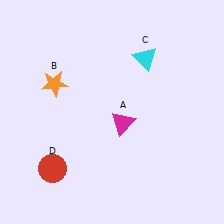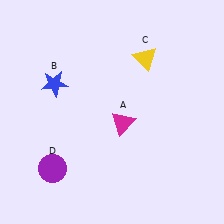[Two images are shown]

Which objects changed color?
B changed from orange to blue. C changed from cyan to yellow. D changed from red to purple.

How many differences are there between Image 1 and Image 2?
There are 3 differences between the two images.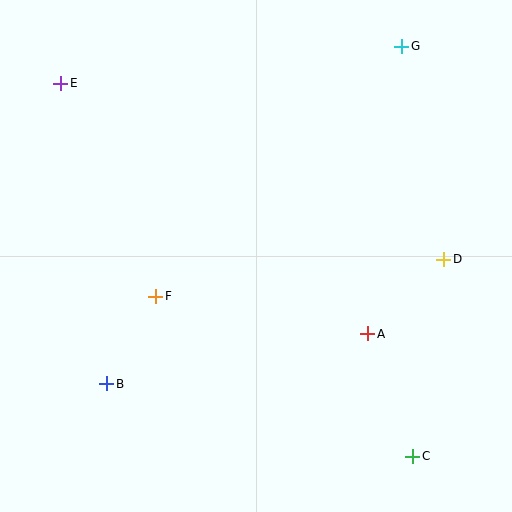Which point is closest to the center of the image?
Point F at (156, 296) is closest to the center.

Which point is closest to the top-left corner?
Point E is closest to the top-left corner.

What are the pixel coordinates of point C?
Point C is at (413, 456).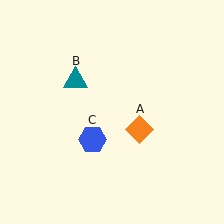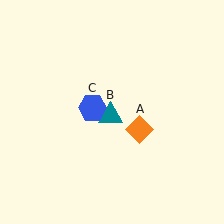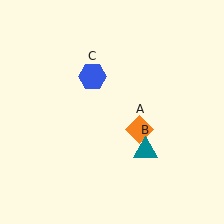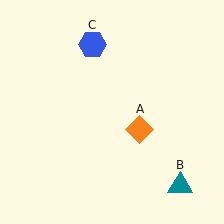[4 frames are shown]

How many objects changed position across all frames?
2 objects changed position: teal triangle (object B), blue hexagon (object C).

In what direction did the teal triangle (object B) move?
The teal triangle (object B) moved down and to the right.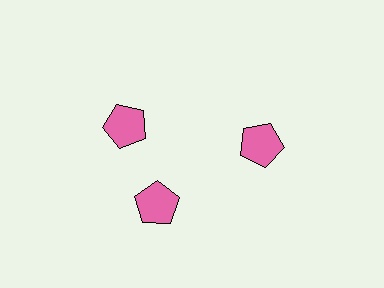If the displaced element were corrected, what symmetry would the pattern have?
It would have 3-fold rotational symmetry — the pattern would map onto itself every 120 degrees.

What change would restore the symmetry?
The symmetry would be restored by rotating it back into even spacing with its neighbors so that all 3 pentagons sit at equal angles and equal distance from the center.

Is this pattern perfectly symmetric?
No. The 3 pink pentagons are arranged in a ring, but one element near the 11 o'clock position is rotated out of alignment along the ring, breaking the 3-fold rotational symmetry.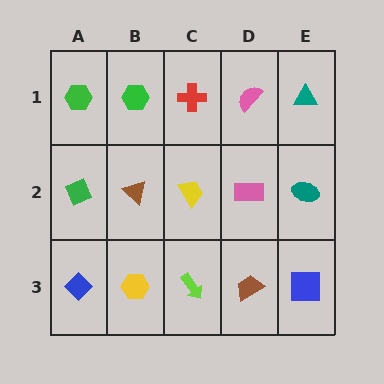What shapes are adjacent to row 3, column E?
A teal ellipse (row 2, column E), a brown trapezoid (row 3, column D).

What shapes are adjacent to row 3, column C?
A yellow trapezoid (row 2, column C), a yellow hexagon (row 3, column B), a brown trapezoid (row 3, column D).